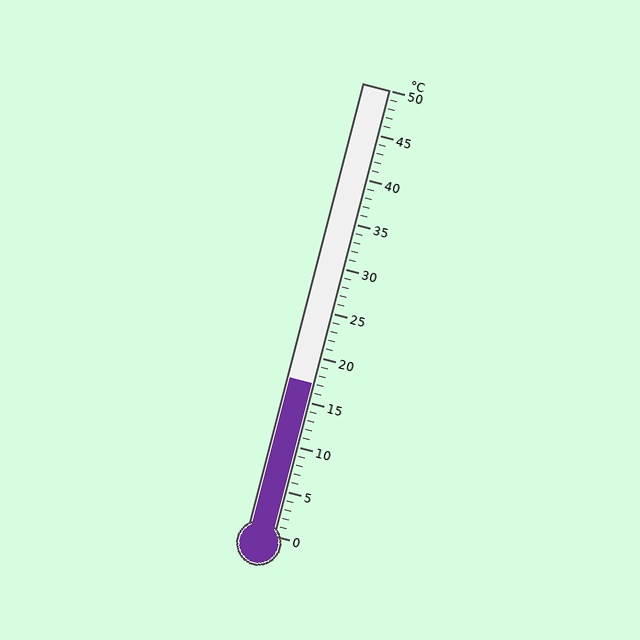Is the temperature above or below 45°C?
The temperature is below 45°C.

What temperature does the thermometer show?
The thermometer shows approximately 17°C.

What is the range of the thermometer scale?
The thermometer scale ranges from 0°C to 50°C.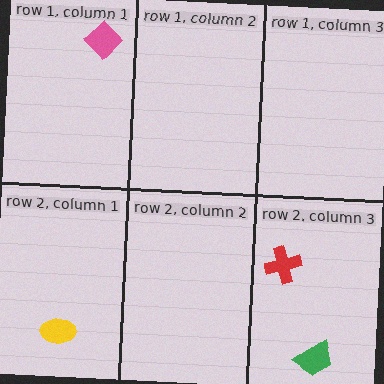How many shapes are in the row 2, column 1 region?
1.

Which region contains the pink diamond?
The row 1, column 1 region.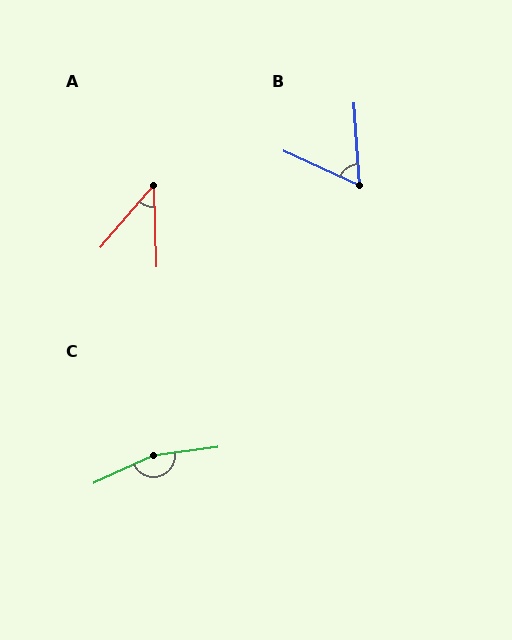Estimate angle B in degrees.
Approximately 62 degrees.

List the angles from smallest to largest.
A (42°), B (62°), C (163°).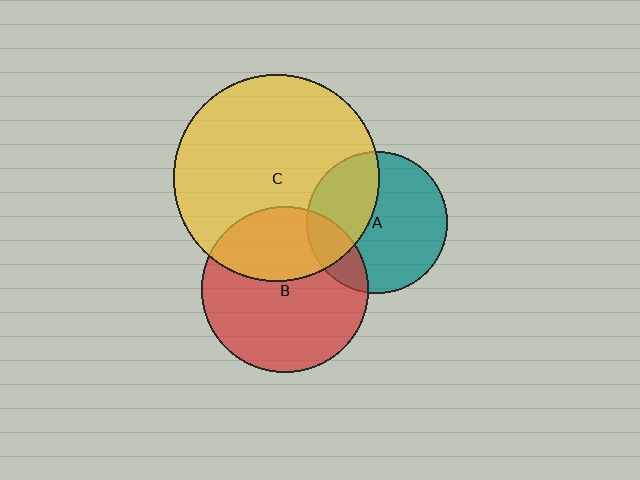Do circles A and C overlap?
Yes.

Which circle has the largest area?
Circle C (yellow).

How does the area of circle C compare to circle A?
Approximately 2.2 times.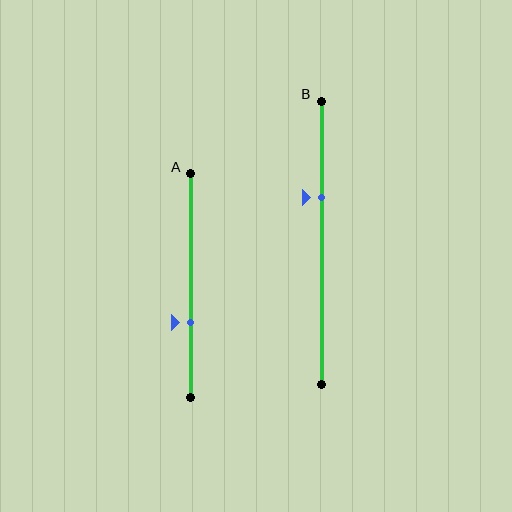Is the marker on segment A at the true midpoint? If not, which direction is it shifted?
No, the marker on segment A is shifted downward by about 16% of the segment length.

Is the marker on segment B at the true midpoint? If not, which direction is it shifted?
No, the marker on segment B is shifted upward by about 16% of the segment length.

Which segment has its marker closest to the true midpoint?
Segment B has its marker closest to the true midpoint.